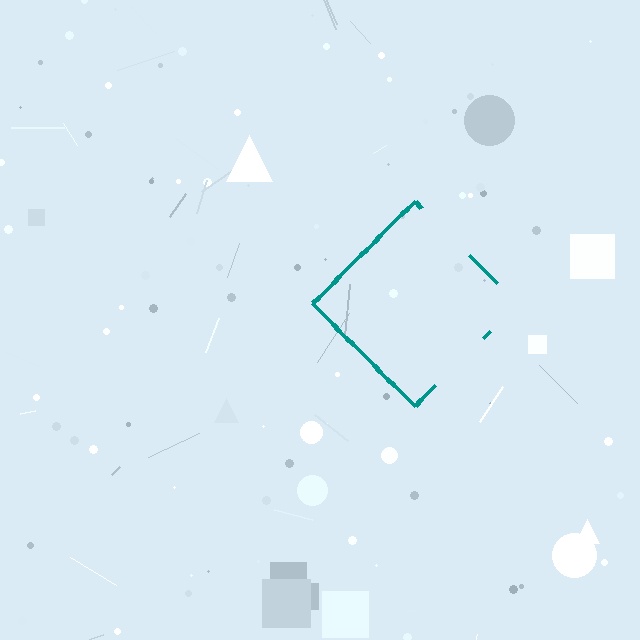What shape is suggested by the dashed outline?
The dashed outline suggests a diamond.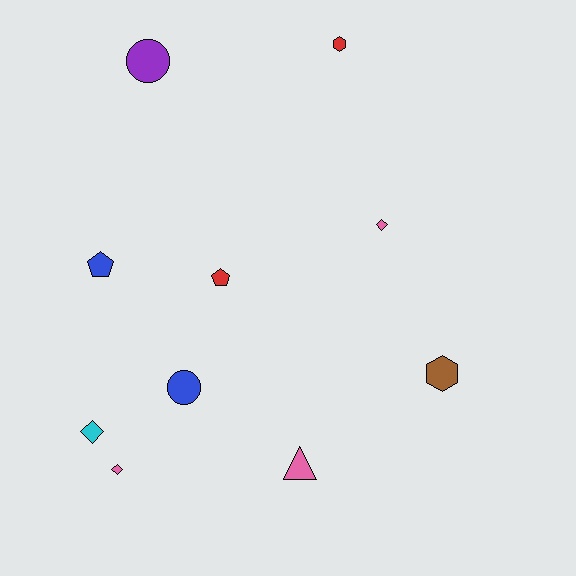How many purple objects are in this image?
There is 1 purple object.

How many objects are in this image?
There are 10 objects.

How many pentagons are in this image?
There are 2 pentagons.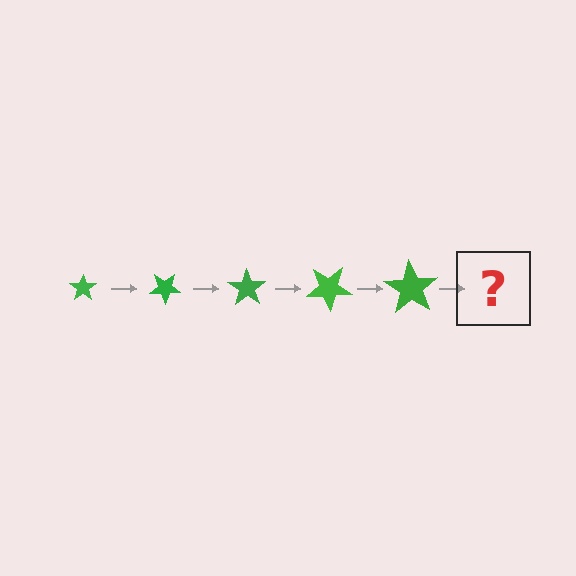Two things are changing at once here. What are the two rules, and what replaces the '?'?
The two rules are that the star grows larger each step and it rotates 35 degrees each step. The '?' should be a star, larger than the previous one and rotated 175 degrees from the start.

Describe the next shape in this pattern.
It should be a star, larger than the previous one and rotated 175 degrees from the start.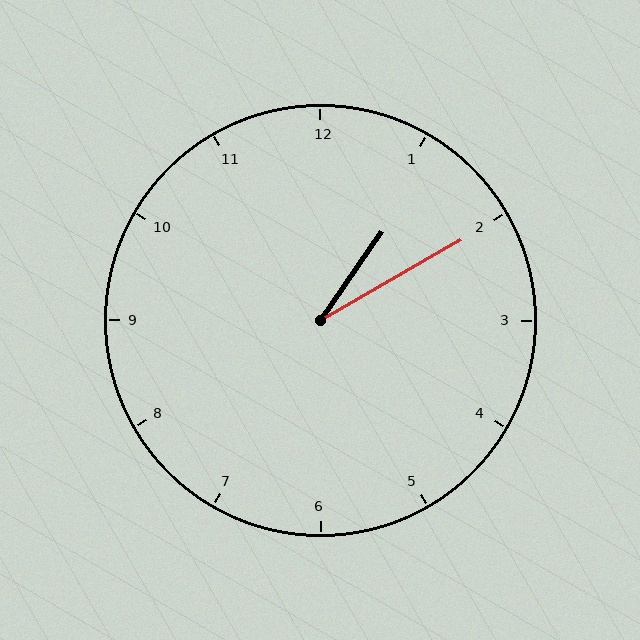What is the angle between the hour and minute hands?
Approximately 25 degrees.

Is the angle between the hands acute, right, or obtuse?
It is acute.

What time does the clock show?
1:10.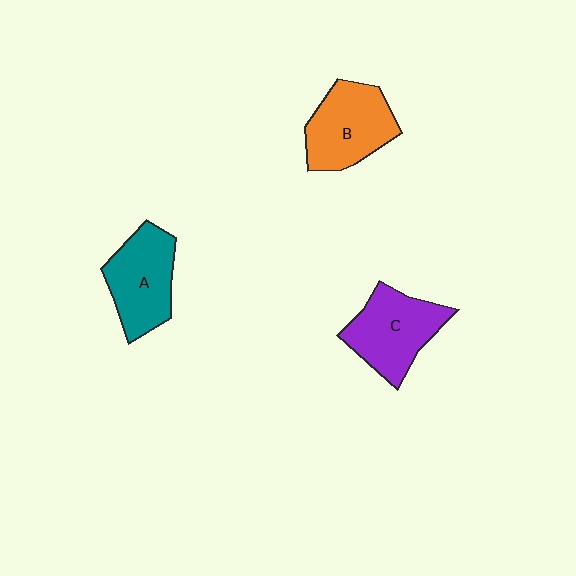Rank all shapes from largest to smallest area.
From largest to smallest: C (purple), B (orange), A (teal).